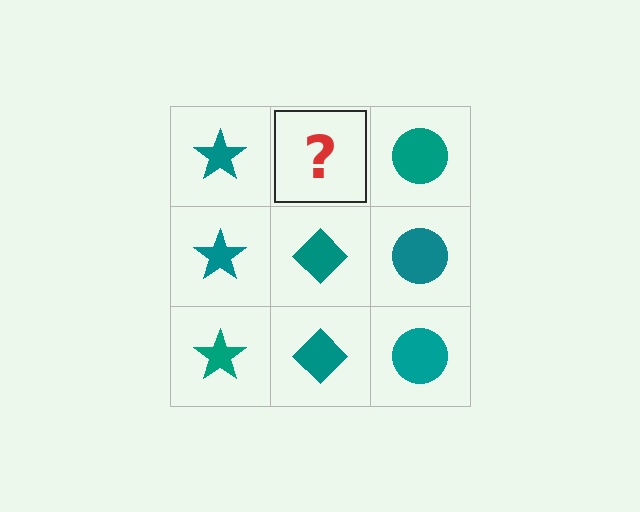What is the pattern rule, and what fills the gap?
The rule is that each column has a consistent shape. The gap should be filled with a teal diamond.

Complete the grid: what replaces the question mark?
The question mark should be replaced with a teal diamond.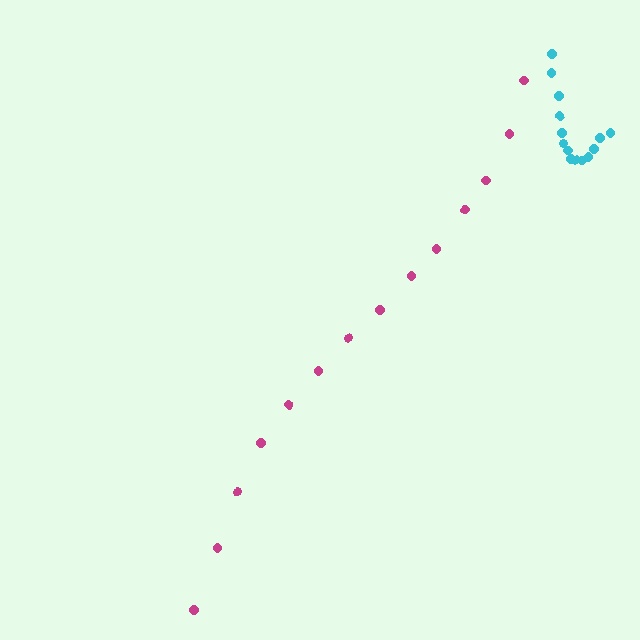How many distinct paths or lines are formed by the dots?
There are 2 distinct paths.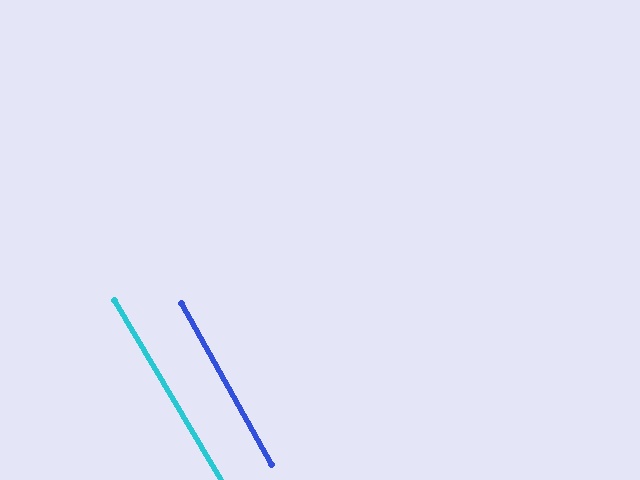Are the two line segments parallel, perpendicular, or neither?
Parallel — their directions differ by only 1.7°.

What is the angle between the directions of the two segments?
Approximately 2 degrees.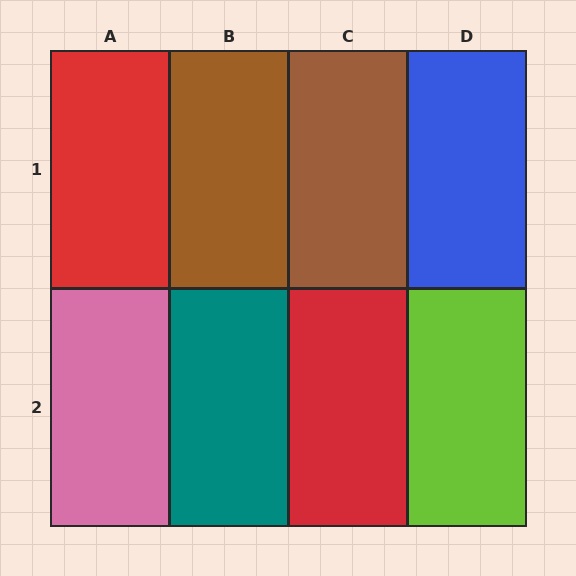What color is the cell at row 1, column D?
Blue.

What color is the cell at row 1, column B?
Brown.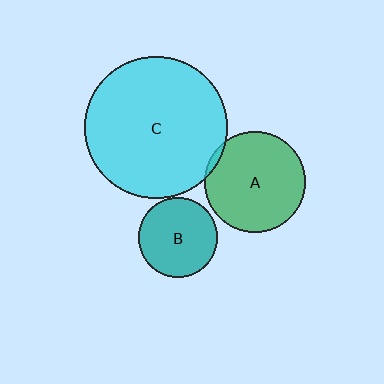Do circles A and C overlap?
Yes.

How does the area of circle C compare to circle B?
Approximately 3.2 times.